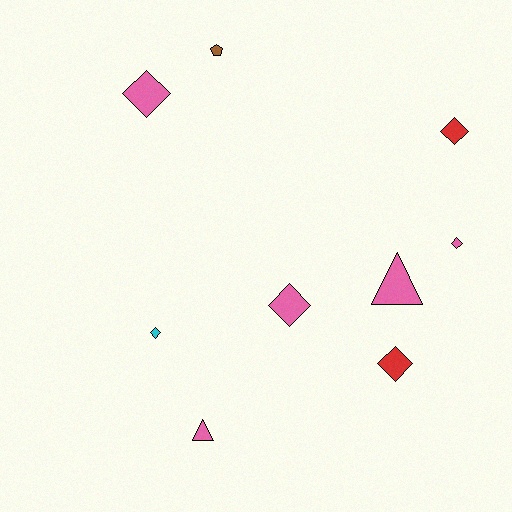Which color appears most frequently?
Pink, with 5 objects.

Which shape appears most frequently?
Diamond, with 6 objects.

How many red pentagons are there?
There are no red pentagons.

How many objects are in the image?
There are 9 objects.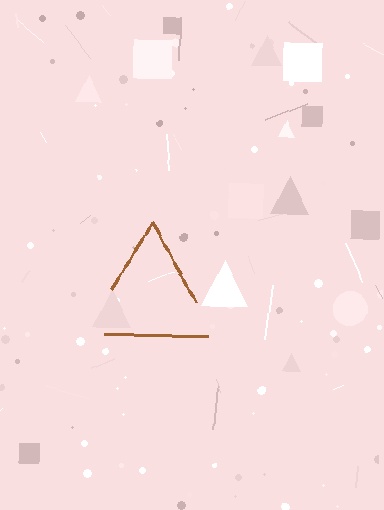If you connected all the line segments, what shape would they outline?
They would outline a triangle.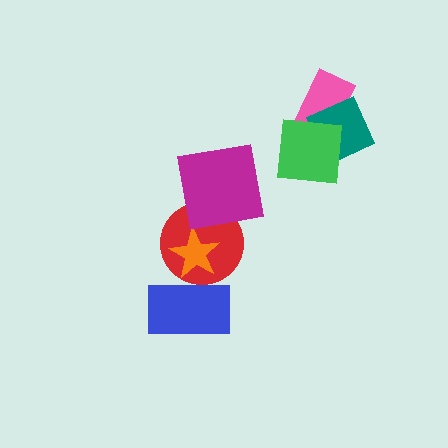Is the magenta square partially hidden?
No, no other shape covers it.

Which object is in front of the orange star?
The blue rectangle is in front of the orange star.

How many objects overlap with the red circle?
3 objects overlap with the red circle.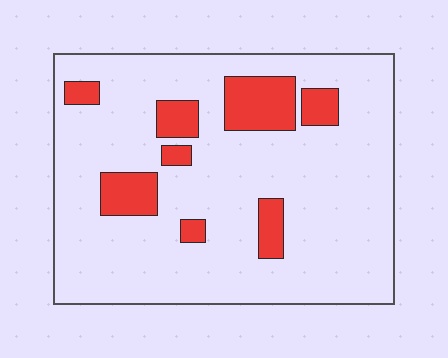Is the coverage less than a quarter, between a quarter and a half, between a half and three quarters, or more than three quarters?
Less than a quarter.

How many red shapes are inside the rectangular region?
8.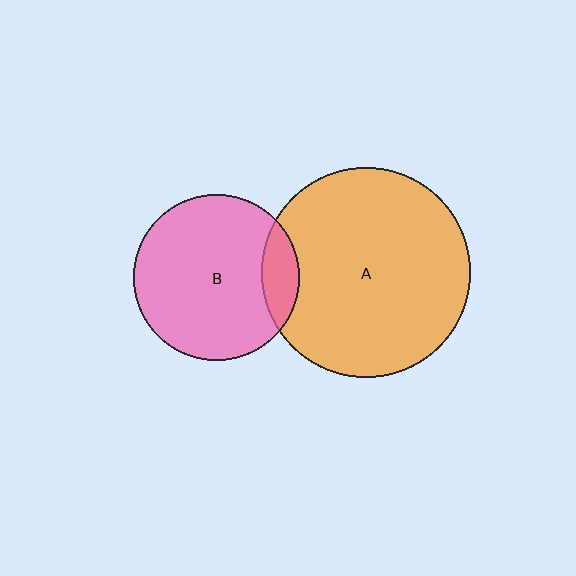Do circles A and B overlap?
Yes.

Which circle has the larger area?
Circle A (orange).